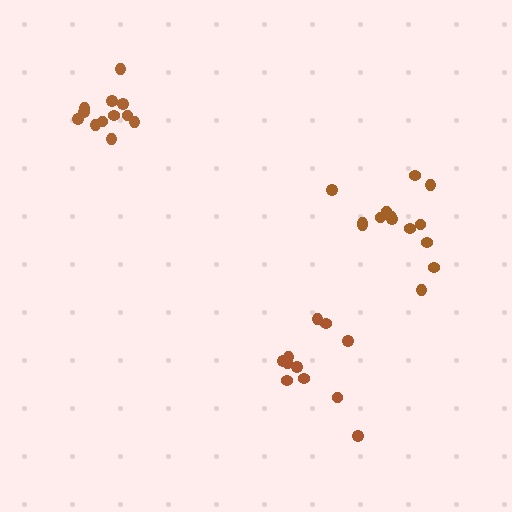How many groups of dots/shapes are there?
There are 3 groups.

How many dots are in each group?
Group 1: 14 dots, Group 2: 12 dots, Group 3: 11 dots (37 total).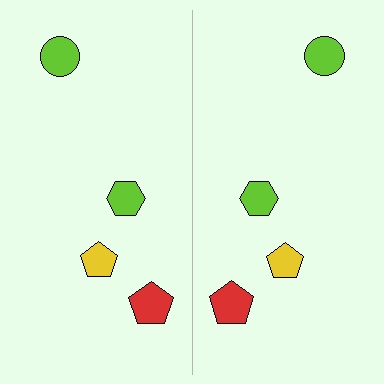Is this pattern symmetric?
Yes, this pattern has bilateral (reflection) symmetry.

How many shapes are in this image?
There are 8 shapes in this image.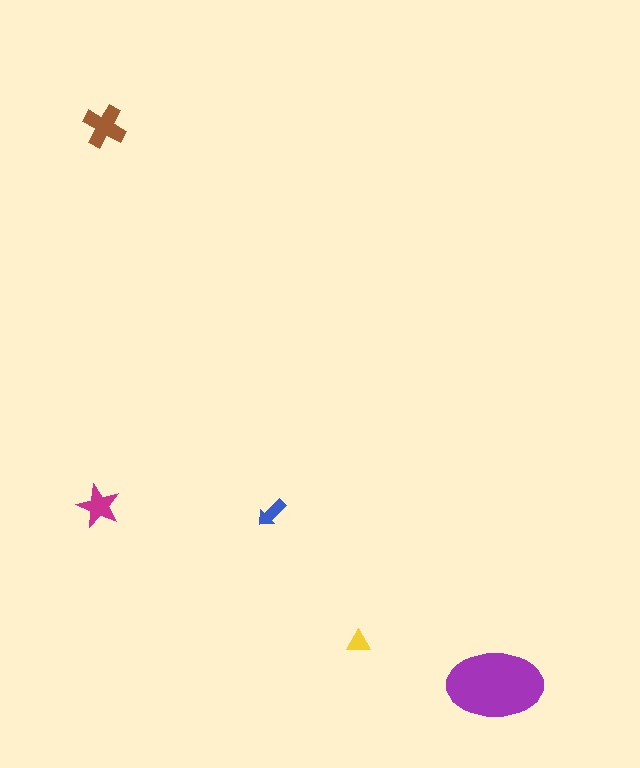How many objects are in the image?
There are 5 objects in the image.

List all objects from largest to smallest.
The purple ellipse, the brown cross, the magenta star, the blue arrow, the yellow triangle.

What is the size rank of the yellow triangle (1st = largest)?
5th.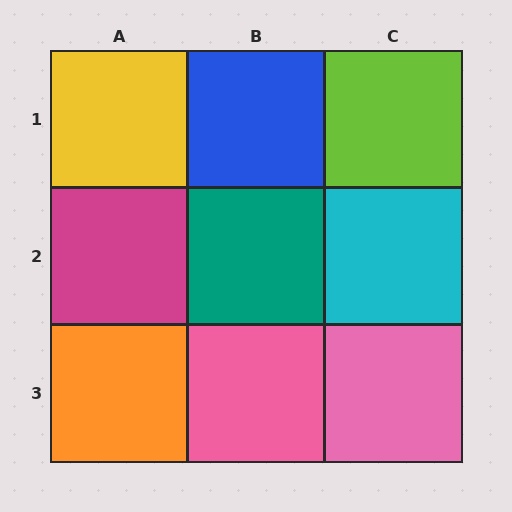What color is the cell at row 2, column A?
Magenta.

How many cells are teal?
1 cell is teal.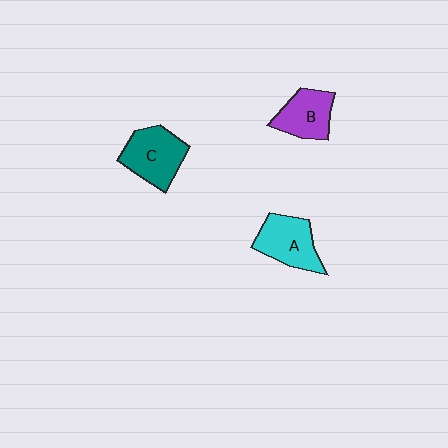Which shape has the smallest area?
Shape B (purple).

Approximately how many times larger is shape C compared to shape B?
Approximately 1.2 times.